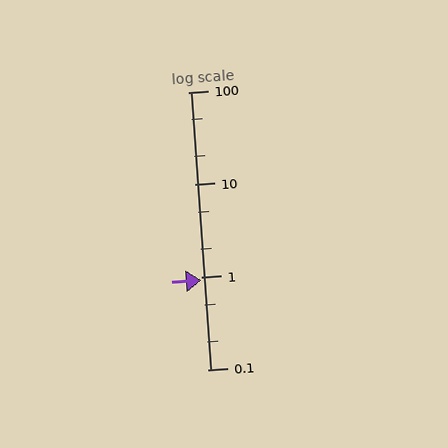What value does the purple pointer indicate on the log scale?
The pointer indicates approximately 0.93.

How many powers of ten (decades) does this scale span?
The scale spans 3 decades, from 0.1 to 100.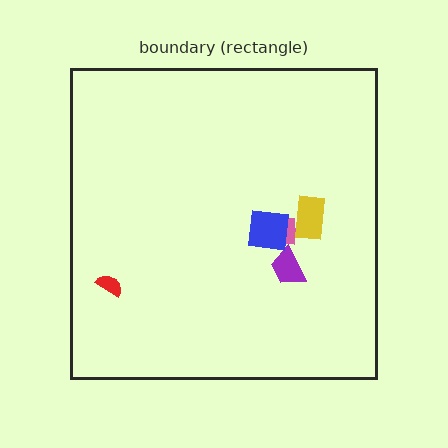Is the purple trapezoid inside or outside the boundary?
Inside.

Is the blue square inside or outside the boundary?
Inside.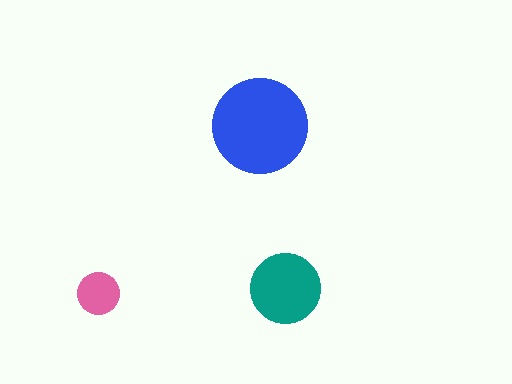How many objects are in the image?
There are 3 objects in the image.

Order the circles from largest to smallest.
the blue one, the teal one, the pink one.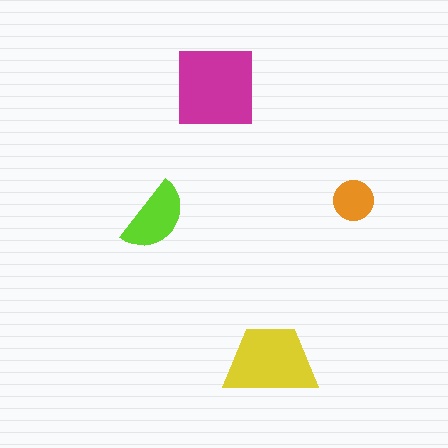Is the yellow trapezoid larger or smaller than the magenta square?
Smaller.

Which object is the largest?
The magenta square.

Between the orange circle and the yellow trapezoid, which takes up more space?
The yellow trapezoid.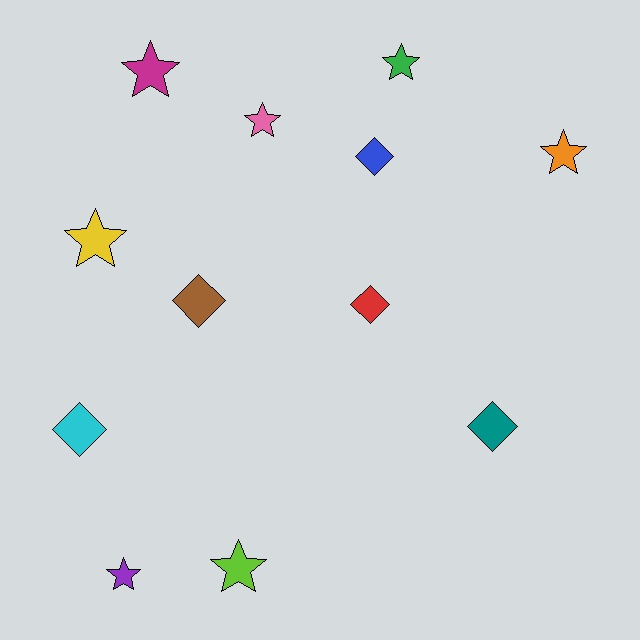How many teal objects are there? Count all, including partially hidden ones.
There is 1 teal object.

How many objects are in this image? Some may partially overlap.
There are 12 objects.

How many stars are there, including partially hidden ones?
There are 7 stars.